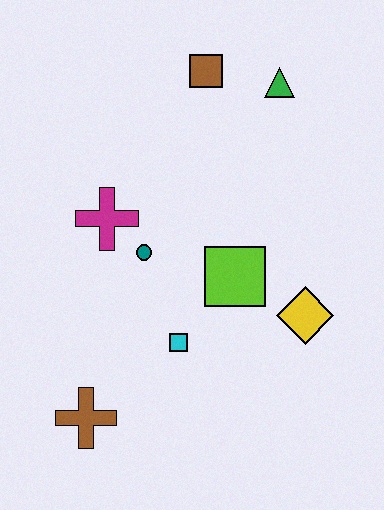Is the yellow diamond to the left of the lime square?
No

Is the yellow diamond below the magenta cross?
Yes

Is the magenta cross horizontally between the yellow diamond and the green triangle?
No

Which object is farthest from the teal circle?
The green triangle is farthest from the teal circle.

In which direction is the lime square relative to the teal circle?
The lime square is to the right of the teal circle.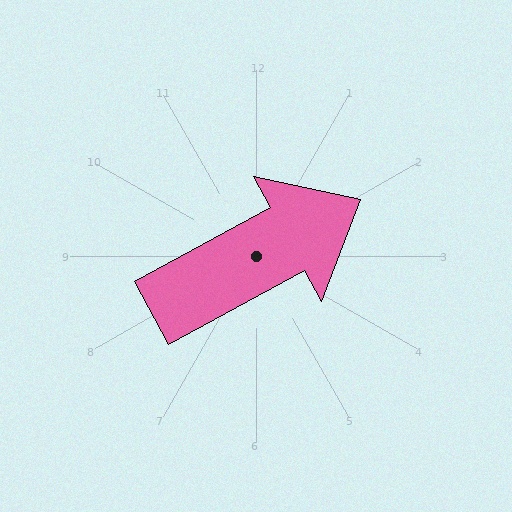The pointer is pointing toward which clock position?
Roughly 2 o'clock.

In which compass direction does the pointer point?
Northeast.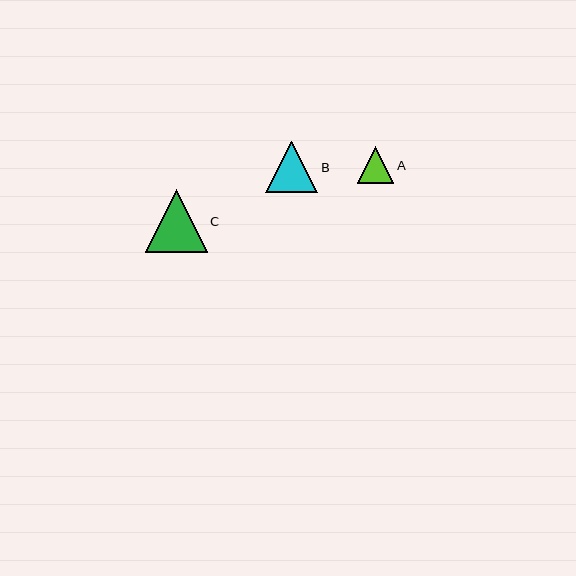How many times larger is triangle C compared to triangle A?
Triangle C is approximately 1.7 times the size of triangle A.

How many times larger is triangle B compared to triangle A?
Triangle B is approximately 1.4 times the size of triangle A.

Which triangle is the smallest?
Triangle A is the smallest with a size of approximately 37 pixels.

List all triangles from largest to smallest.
From largest to smallest: C, B, A.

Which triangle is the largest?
Triangle C is the largest with a size of approximately 62 pixels.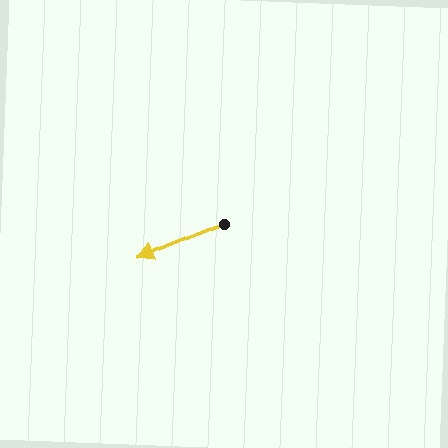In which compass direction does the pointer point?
Southwest.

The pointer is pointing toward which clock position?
Roughly 8 o'clock.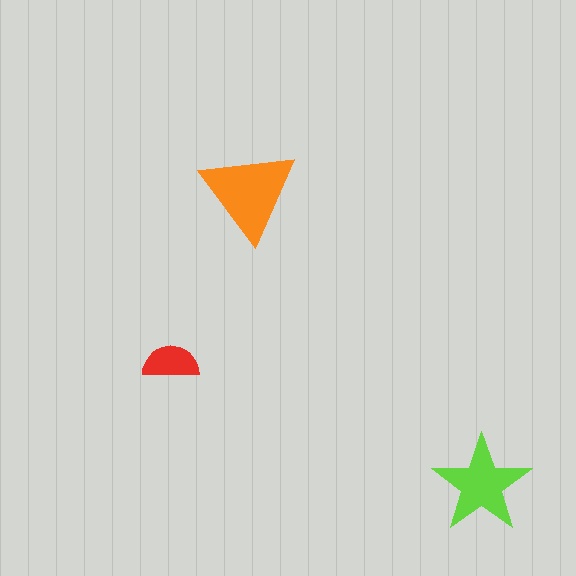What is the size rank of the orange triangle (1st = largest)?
1st.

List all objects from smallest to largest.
The red semicircle, the lime star, the orange triangle.